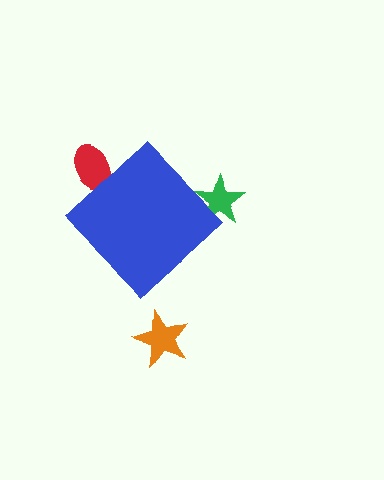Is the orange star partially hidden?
No, the orange star is fully visible.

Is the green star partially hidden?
Yes, the green star is partially hidden behind the blue diamond.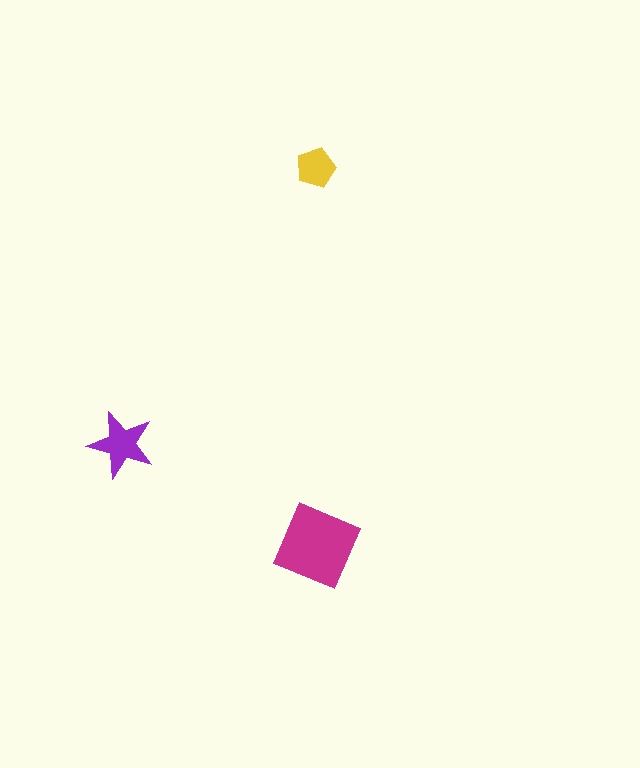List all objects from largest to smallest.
The magenta square, the purple star, the yellow pentagon.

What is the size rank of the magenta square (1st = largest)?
1st.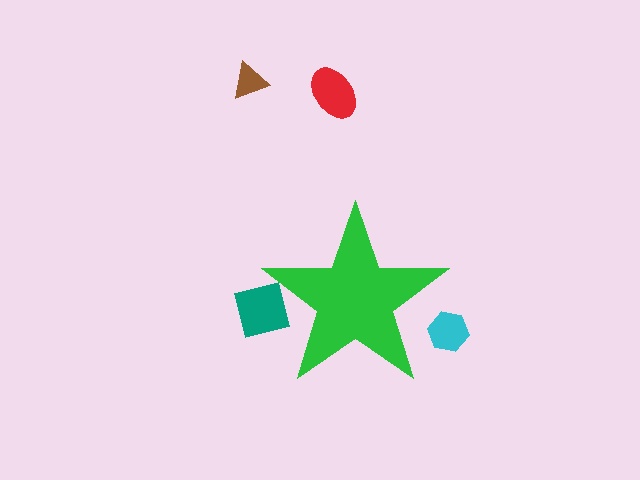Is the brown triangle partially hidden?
No, the brown triangle is fully visible.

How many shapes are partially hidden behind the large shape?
2 shapes are partially hidden.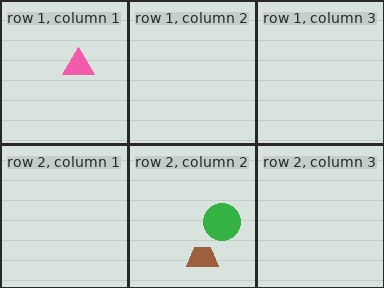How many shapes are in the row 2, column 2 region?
2.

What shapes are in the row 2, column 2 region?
The brown trapezoid, the green circle.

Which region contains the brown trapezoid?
The row 2, column 2 region.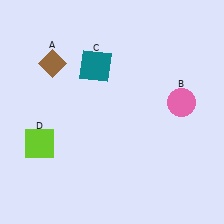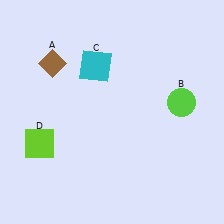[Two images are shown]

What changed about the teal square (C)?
In Image 1, C is teal. In Image 2, it changed to cyan.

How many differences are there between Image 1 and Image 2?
There are 2 differences between the two images.